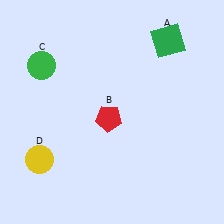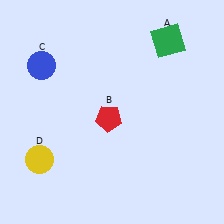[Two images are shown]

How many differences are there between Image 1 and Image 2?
There is 1 difference between the two images.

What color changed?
The circle (C) changed from green in Image 1 to blue in Image 2.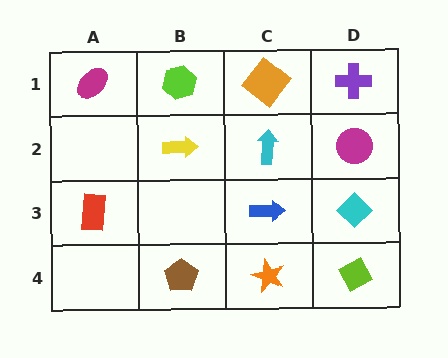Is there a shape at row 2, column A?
No, that cell is empty.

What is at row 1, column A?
A magenta ellipse.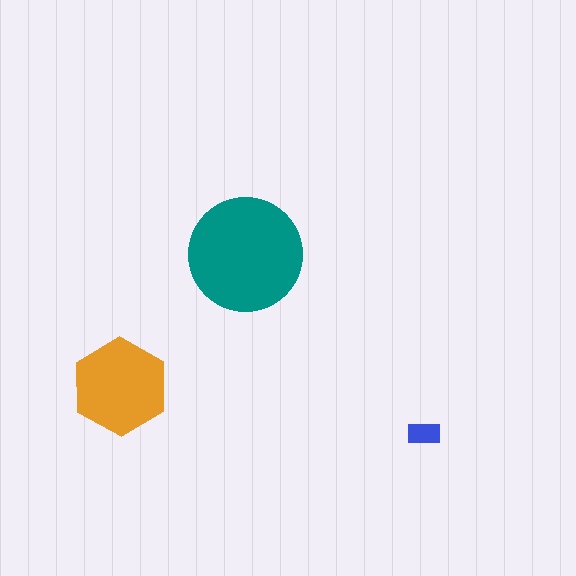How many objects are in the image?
There are 3 objects in the image.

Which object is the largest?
The teal circle.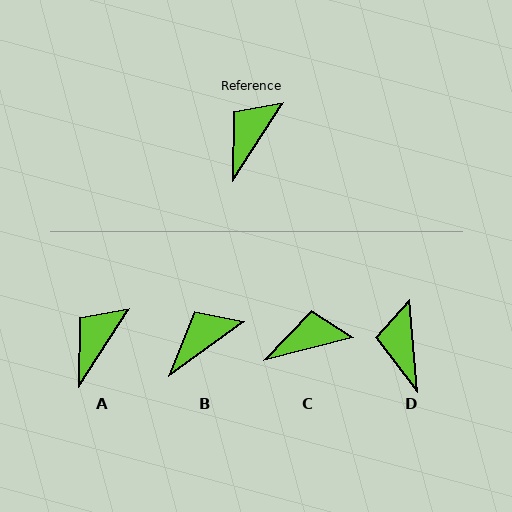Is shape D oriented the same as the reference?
No, it is off by about 38 degrees.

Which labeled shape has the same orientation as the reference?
A.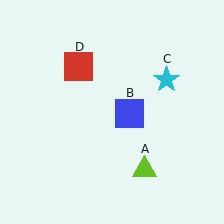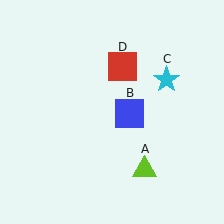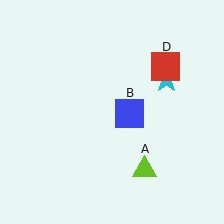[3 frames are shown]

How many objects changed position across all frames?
1 object changed position: red square (object D).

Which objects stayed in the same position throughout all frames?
Lime triangle (object A) and blue square (object B) and cyan star (object C) remained stationary.